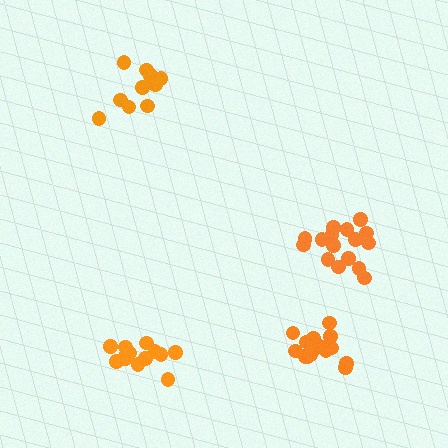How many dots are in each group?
Group 1: 18 dots, Group 2: 17 dots, Group 3: 13 dots, Group 4: 12 dots (60 total).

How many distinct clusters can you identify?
There are 4 distinct clusters.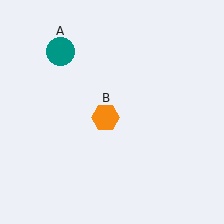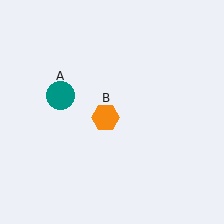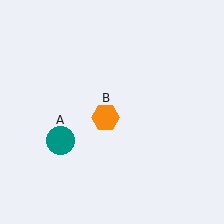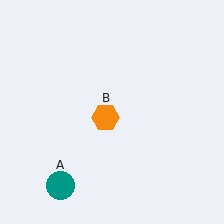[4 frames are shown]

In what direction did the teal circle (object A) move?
The teal circle (object A) moved down.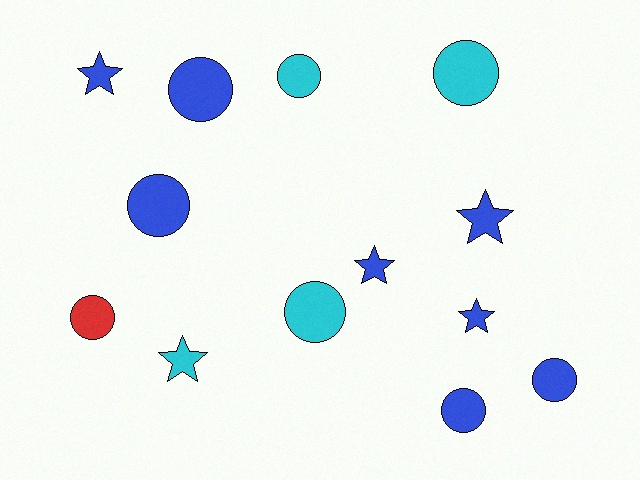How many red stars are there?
There are no red stars.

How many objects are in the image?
There are 13 objects.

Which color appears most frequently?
Blue, with 8 objects.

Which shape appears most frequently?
Circle, with 8 objects.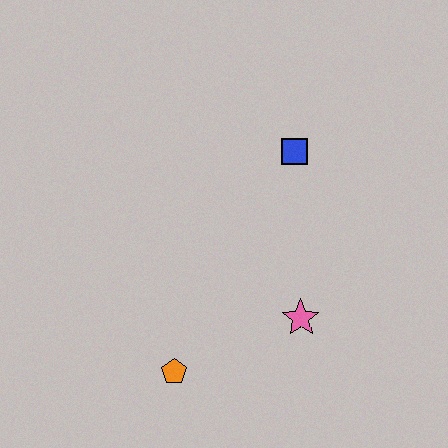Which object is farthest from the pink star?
The blue square is farthest from the pink star.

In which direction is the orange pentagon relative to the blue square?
The orange pentagon is below the blue square.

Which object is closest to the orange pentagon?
The pink star is closest to the orange pentagon.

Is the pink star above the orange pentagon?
Yes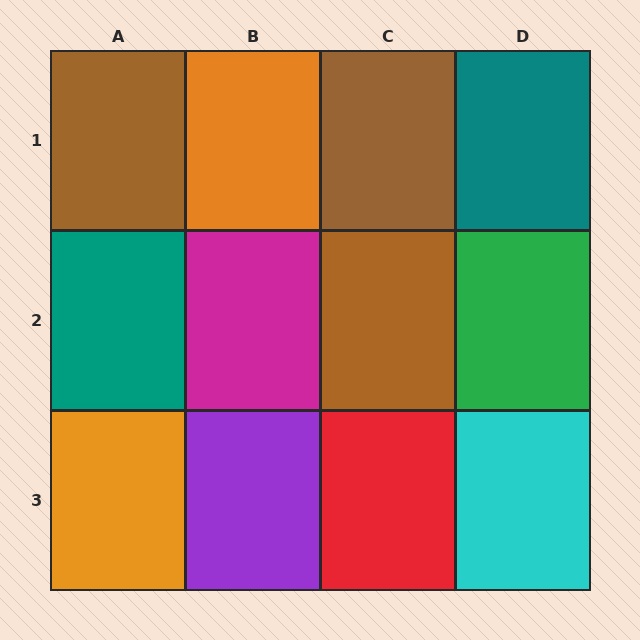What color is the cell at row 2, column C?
Brown.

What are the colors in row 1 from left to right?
Brown, orange, brown, teal.